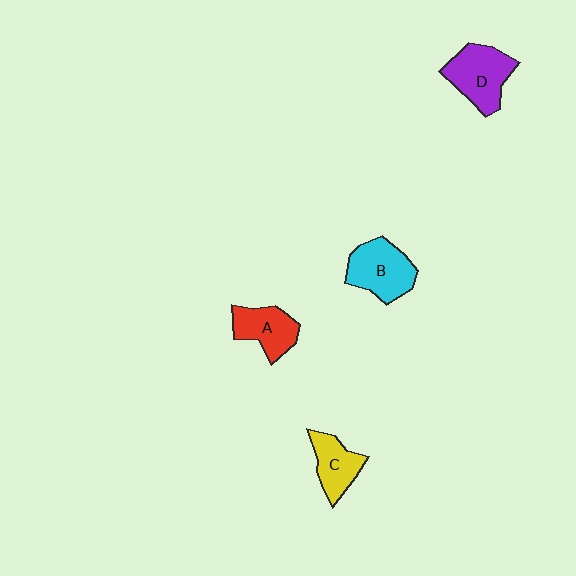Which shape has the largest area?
Shape D (purple).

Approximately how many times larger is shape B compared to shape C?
Approximately 1.4 times.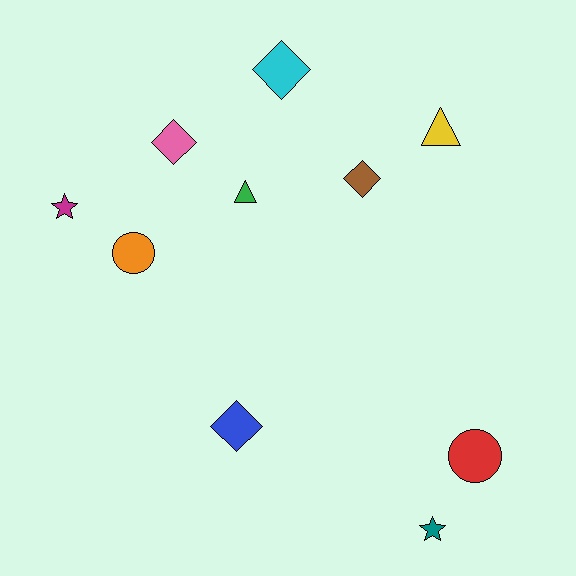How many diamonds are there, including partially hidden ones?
There are 4 diamonds.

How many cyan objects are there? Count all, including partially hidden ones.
There is 1 cyan object.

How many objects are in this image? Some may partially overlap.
There are 10 objects.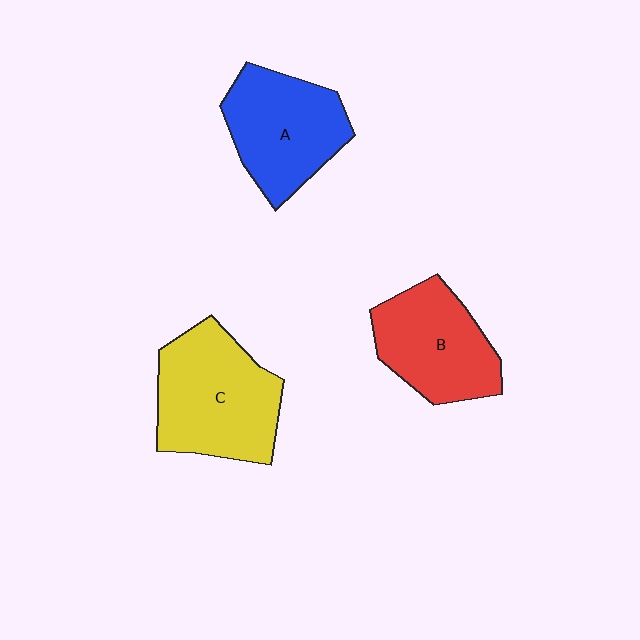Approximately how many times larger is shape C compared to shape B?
Approximately 1.2 times.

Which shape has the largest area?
Shape C (yellow).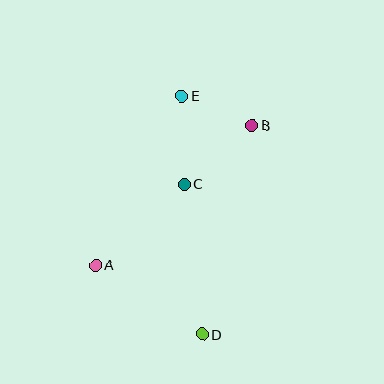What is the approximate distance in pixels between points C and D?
The distance between C and D is approximately 151 pixels.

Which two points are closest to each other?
Points B and E are closest to each other.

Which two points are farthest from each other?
Points D and E are farthest from each other.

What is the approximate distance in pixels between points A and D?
The distance between A and D is approximately 127 pixels.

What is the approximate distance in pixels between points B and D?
The distance between B and D is approximately 215 pixels.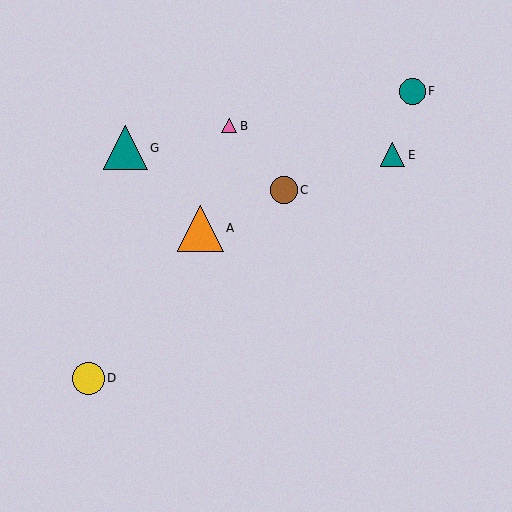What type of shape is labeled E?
Shape E is a teal triangle.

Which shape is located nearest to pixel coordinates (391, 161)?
The teal triangle (labeled E) at (392, 155) is nearest to that location.